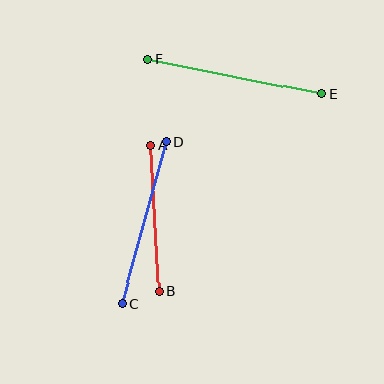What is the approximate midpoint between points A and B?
The midpoint is at approximately (155, 218) pixels.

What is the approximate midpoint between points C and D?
The midpoint is at approximately (144, 223) pixels.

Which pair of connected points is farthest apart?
Points E and F are farthest apart.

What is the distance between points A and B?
The distance is approximately 146 pixels.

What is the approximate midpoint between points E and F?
The midpoint is at approximately (235, 77) pixels.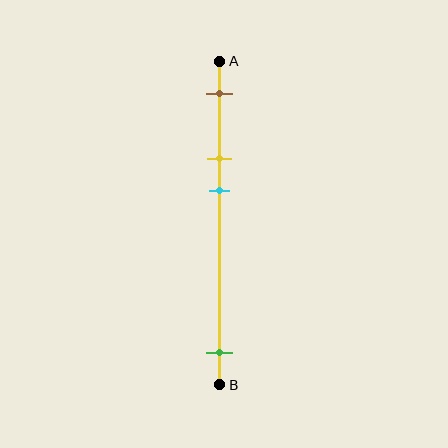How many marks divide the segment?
There are 4 marks dividing the segment.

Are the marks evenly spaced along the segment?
No, the marks are not evenly spaced.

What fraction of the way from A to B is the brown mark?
The brown mark is approximately 10% (0.1) of the way from A to B.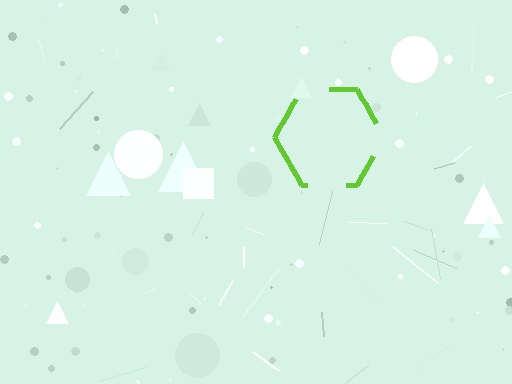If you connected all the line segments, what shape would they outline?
They would outline a hexagon.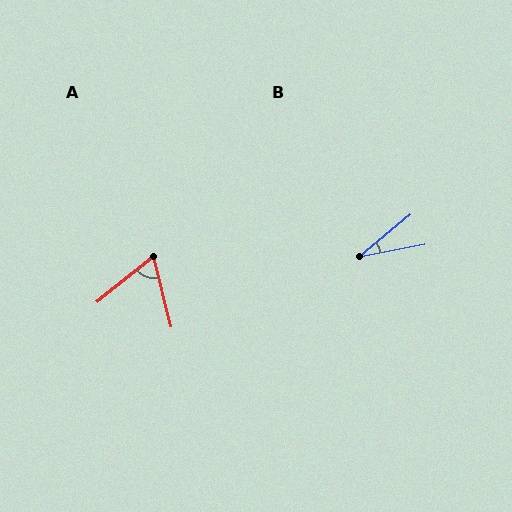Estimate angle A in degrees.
Approximately 65 degrees.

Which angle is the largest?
A, at approximately 65 degrees.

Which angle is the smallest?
B, at approximately 29 degrees.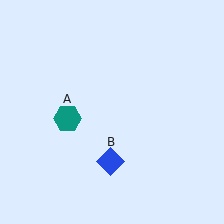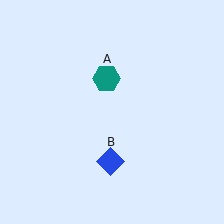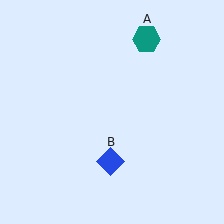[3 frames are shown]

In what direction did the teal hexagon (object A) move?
The teal hexagon (object A) moved up and to the right.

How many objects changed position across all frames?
1 object changed position: teal hexagon (object A).